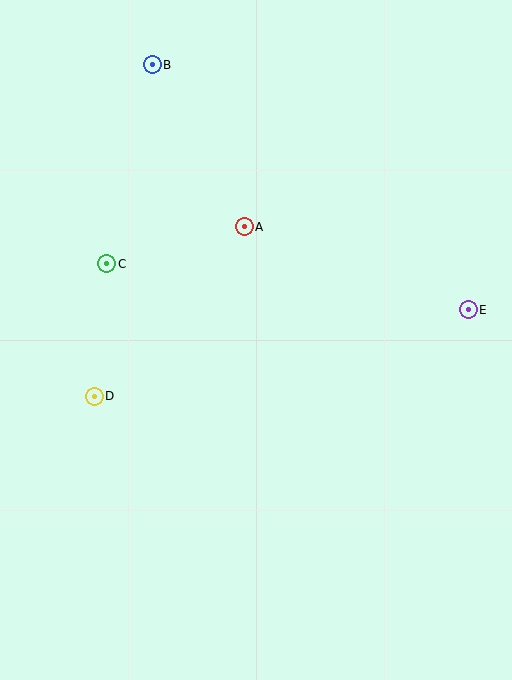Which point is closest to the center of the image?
Point A at (244, 227) is closest to the center.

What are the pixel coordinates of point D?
Point D is at (94, 396).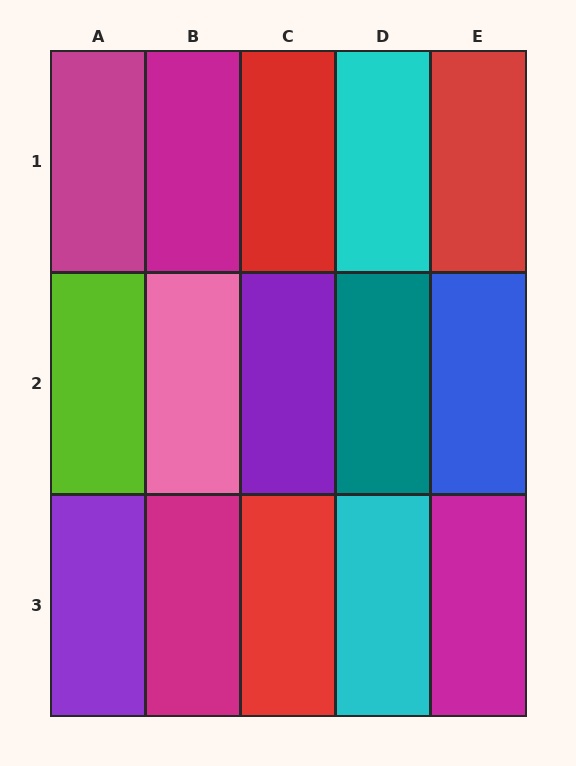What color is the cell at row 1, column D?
Cyan.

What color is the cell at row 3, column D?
Cyan.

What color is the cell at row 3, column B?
Magenta.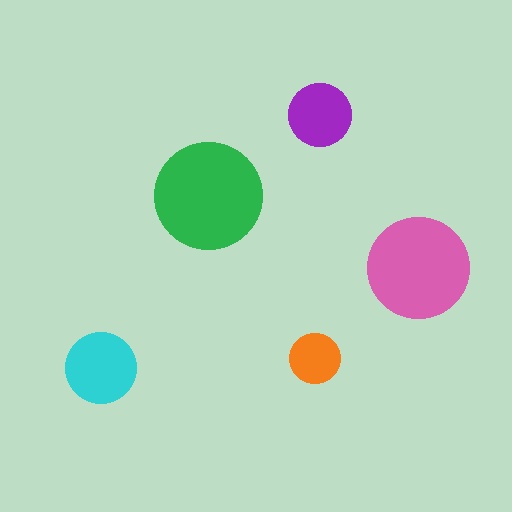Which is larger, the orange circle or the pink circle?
The pink one.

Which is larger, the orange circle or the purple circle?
The purple one.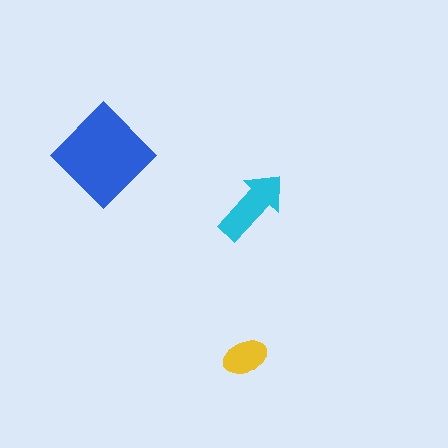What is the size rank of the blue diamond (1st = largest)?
1st.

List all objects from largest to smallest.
The blue diamond, the cyan arrow, the yellow ellipse.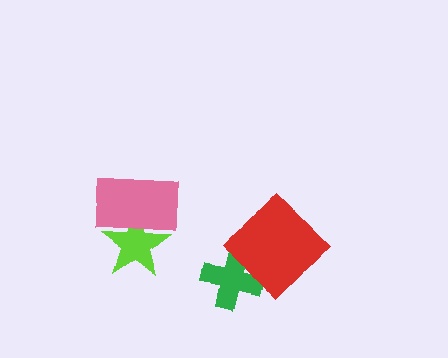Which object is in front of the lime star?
The pink rectangle is in front of the lime star.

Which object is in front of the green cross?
The red diamond is in front of the green cross.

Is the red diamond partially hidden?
No, no other shape covers it.